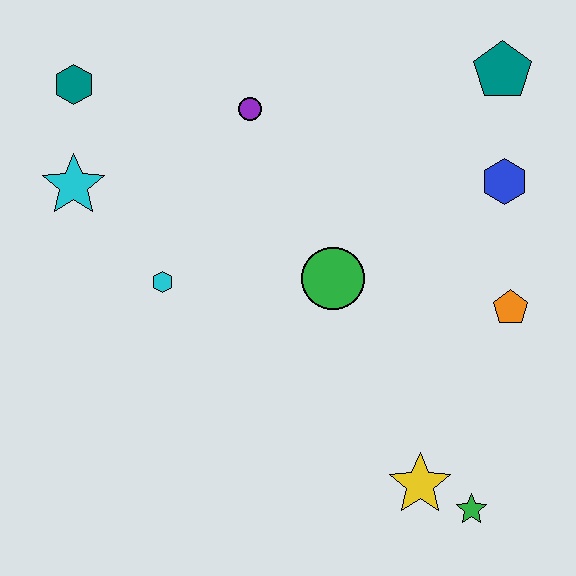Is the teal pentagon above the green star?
Yes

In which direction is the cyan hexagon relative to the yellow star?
The cyan hexagon is to the left of the yellow star.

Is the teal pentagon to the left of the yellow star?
No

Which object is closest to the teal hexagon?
The cyan star is closest to the teal hexagon.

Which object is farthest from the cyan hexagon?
The teal pentagon is farthest from the cyan hexagon.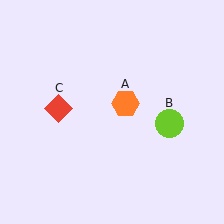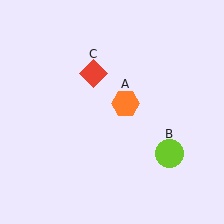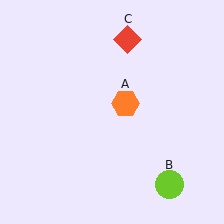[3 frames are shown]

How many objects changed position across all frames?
2 objects changed position: lime circle (object B), red diamond (object C).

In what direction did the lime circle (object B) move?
The lime circle (object B) moved down.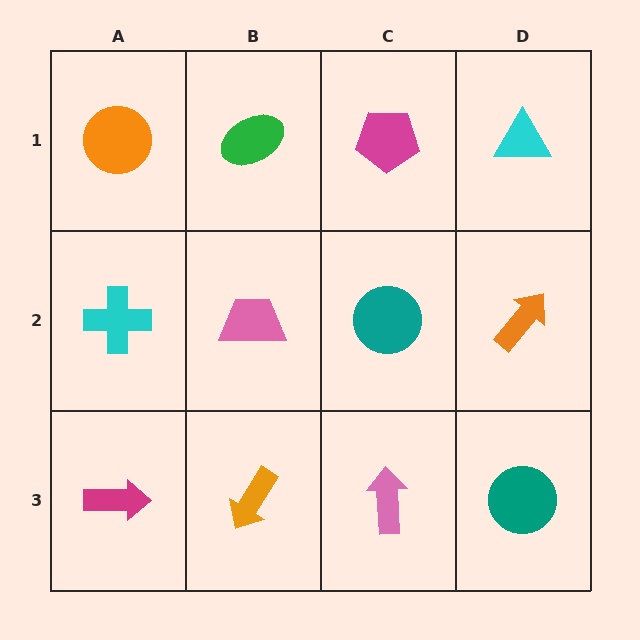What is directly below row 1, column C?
A teal circle.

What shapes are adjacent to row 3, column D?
An orange arrow (row 2, column D), a pink arrow (row 3, column C).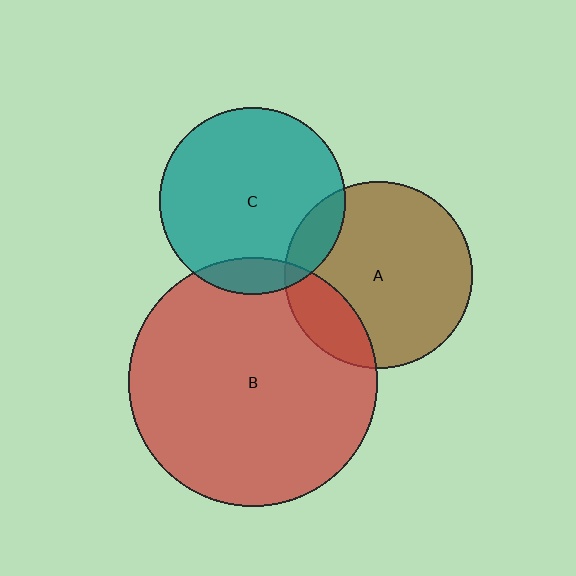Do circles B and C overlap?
Yes.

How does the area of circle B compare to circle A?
Approximately 1.8 times.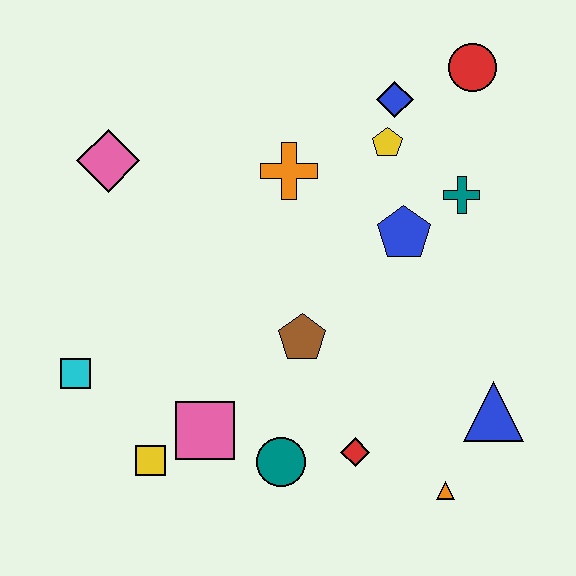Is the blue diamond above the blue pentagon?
Yes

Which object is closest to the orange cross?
The yellow pentagon is closest to the orange cross.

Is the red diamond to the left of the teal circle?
No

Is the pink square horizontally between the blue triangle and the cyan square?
Yes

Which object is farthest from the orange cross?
The orange triangle is farthest from the orange cross.